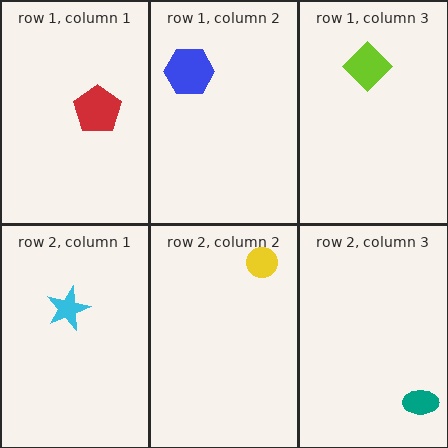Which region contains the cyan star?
The row 2, column 1 region.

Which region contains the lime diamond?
The row 1, column 3 region.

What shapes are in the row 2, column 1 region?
The cyan star.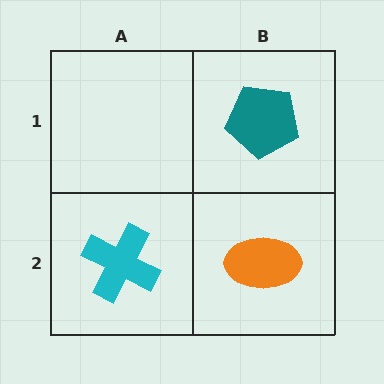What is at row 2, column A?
A cyan cross.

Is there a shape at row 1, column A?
No, that cell is empty.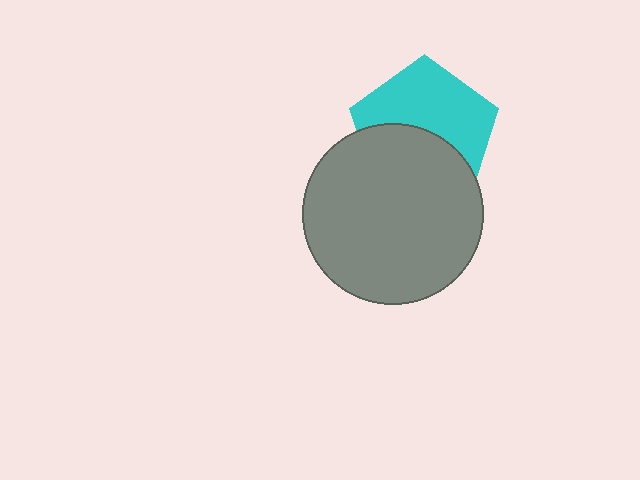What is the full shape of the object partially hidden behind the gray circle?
The partially hidden object is a cyan pentagon.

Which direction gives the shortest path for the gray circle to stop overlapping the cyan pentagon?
Moving down gives the shortest separation.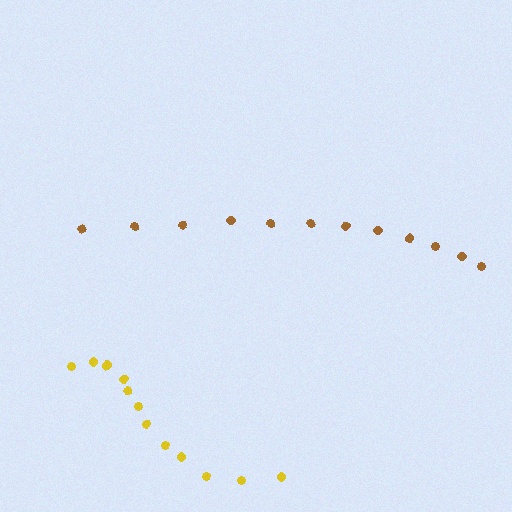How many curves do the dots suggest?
There are 2 distinct paths.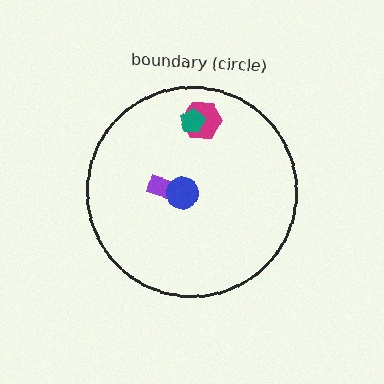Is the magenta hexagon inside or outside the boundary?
Inside.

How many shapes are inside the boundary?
4 inside, 0 outside.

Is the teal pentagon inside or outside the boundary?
Inside.